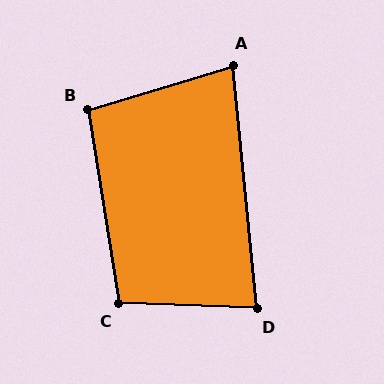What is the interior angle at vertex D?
Approximately 82 degrees (acute).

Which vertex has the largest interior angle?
C, at approximately 101 degrees.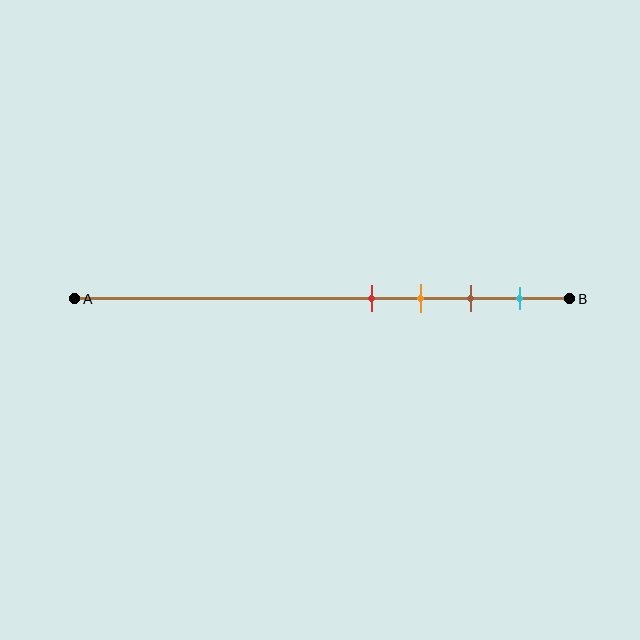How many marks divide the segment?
There are 4 marks dividing the segment.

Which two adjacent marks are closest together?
The red and orange marks are the closest adjacent pair.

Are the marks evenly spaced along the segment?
Yes, the marks are approximately evenly spaced.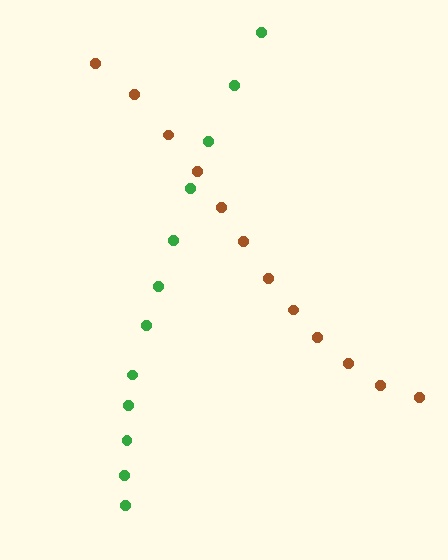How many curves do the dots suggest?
There are 2 distinct paths.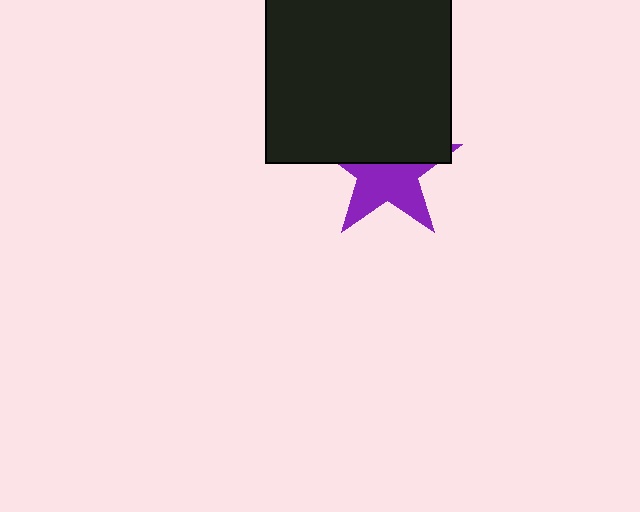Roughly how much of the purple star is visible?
About half of it is visible (roughly 53%).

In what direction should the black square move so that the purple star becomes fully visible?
The black square should move up. That is the shortest direction to clear the overlap and leave the purple star fully visible.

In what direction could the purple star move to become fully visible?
The purple star could move down. That would shift it out from behind the black square entirely.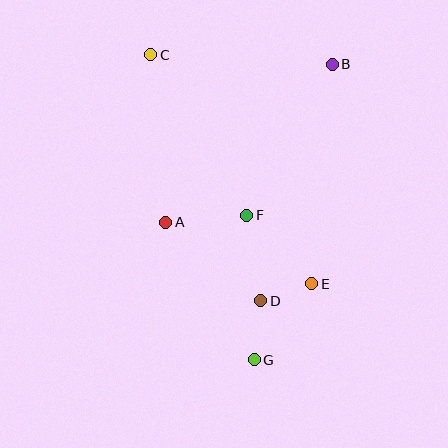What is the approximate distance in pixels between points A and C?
The distance between A and C is approximately 168 pixels.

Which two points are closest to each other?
Points D and E are closest to each other.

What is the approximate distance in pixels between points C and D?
The distance between C and D is approximately 270 pixels.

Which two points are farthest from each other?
Points C and G are farthest from each other.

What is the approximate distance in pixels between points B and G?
The distance between B and G is approximately 306 pixels.